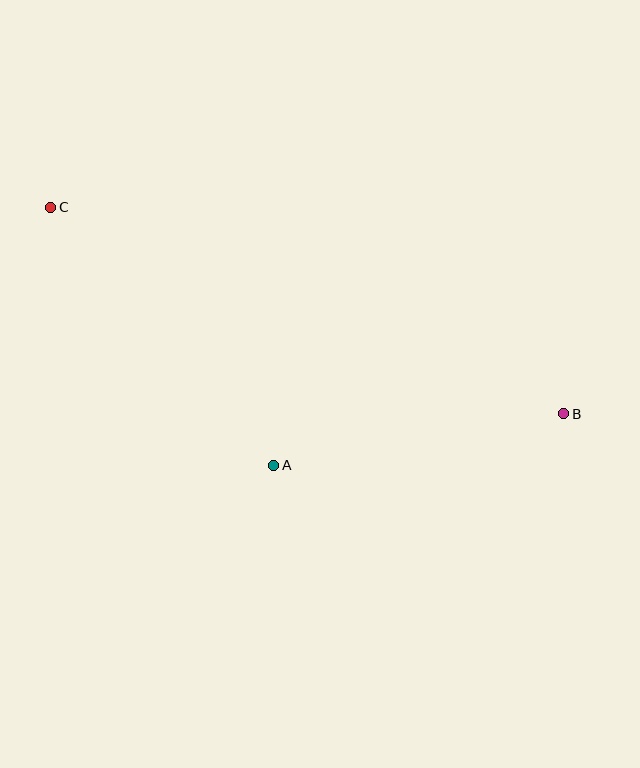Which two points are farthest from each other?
Points B and C are farthest from each other.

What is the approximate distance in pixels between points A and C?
The distance between A and C is approximately 341 pixels.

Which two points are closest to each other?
Points A and B are closest to each other.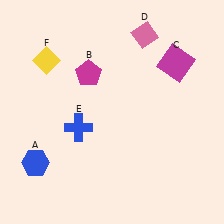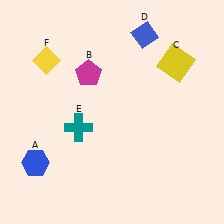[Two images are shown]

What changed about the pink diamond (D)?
In Image 1, D is pink. In Image 2, it changed to blue.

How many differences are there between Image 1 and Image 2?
There are 3 differences between the two images.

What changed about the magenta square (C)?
In Image 1, C is magenta. In Image 2, it changed to yellow.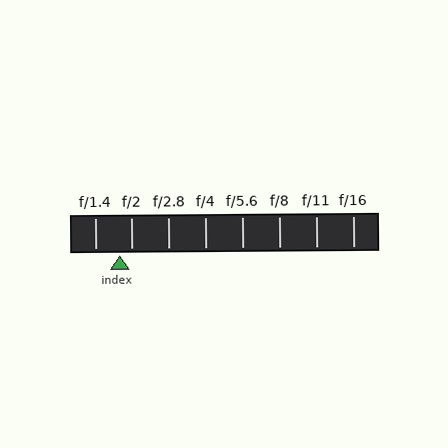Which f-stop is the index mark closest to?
The index mark is closest to f/2.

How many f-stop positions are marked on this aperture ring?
There are 8 f-stop positions marked.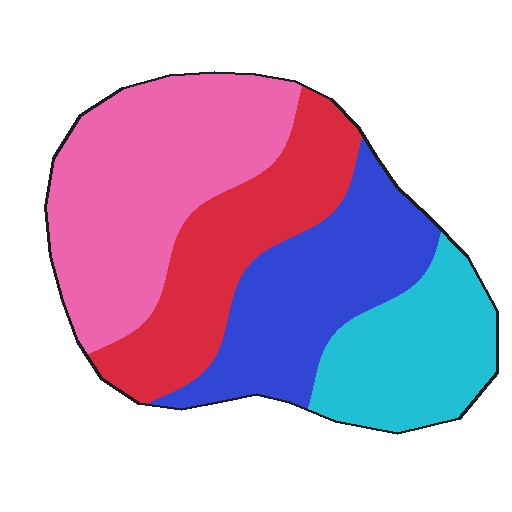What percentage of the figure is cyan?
Cyan covers around 20% of the figure.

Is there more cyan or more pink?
Pink.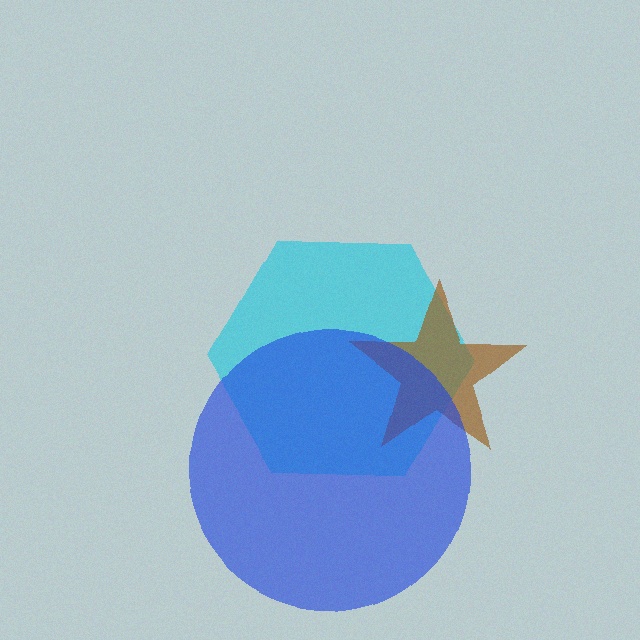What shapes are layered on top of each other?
The layered shapes are: a cyan hexagon, a brown star, a blue circle.